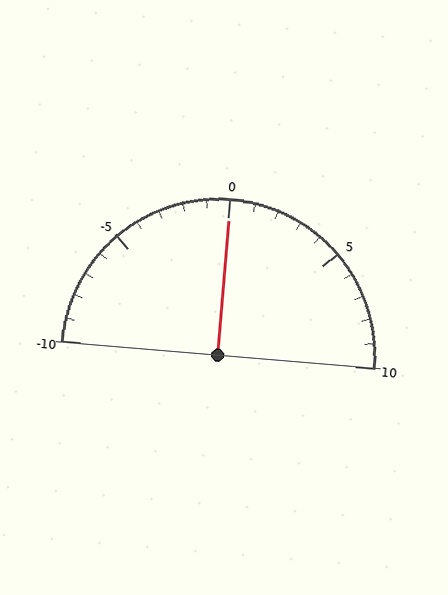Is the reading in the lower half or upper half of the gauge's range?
The reading is in the upper half of the range (-10 to 10).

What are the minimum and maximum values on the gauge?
The gauge ranges from -10 to 10.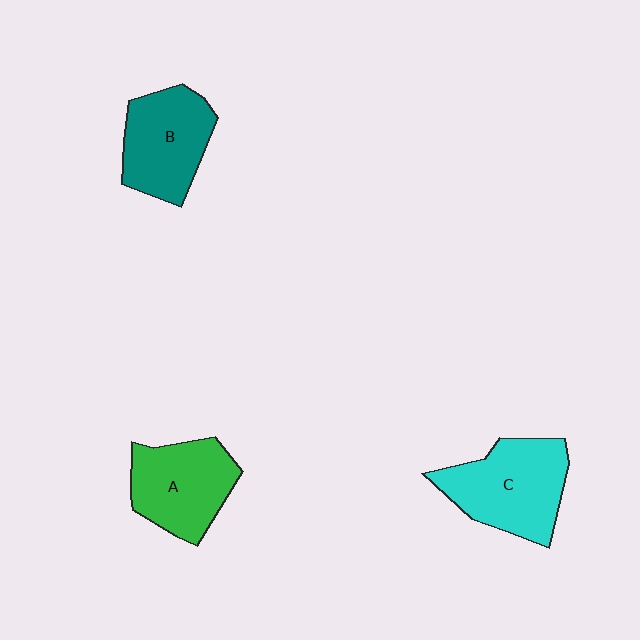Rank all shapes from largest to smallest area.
From largest to smallest: C (cyan), A (green), B (teal).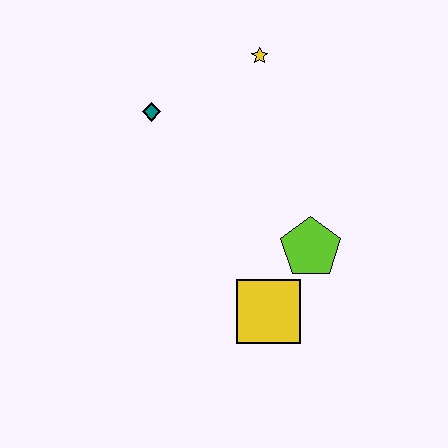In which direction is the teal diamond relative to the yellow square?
The teal diamond is above the yellow square.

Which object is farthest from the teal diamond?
The yellow square is farthest from the teal diamond.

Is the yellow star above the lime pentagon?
Yes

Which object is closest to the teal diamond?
The yellow star is closest to the teal diamond.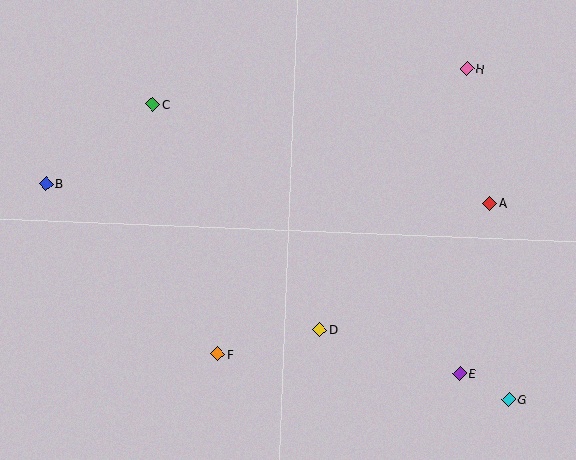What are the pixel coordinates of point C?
Point C is at (152, 104).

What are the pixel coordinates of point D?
Point D is at (320, 329).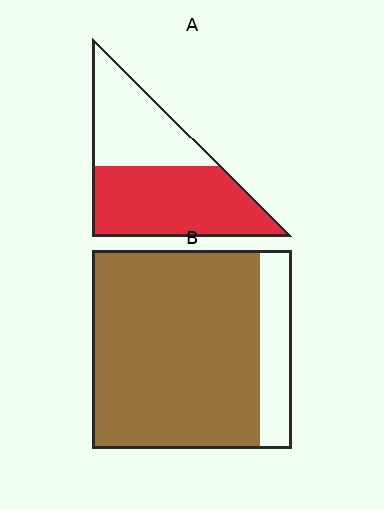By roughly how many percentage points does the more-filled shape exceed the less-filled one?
By roughly 25 percentage points (B over A).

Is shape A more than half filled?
Yes.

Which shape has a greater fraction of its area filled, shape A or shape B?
Shape B.